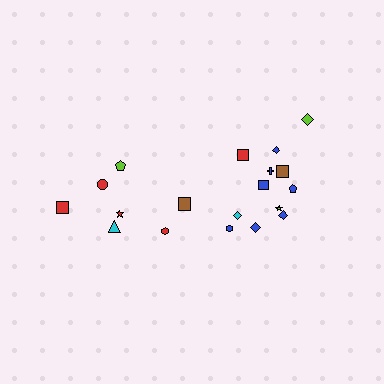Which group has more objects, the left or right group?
The right group.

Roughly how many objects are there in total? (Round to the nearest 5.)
Roughly 20 objects in total.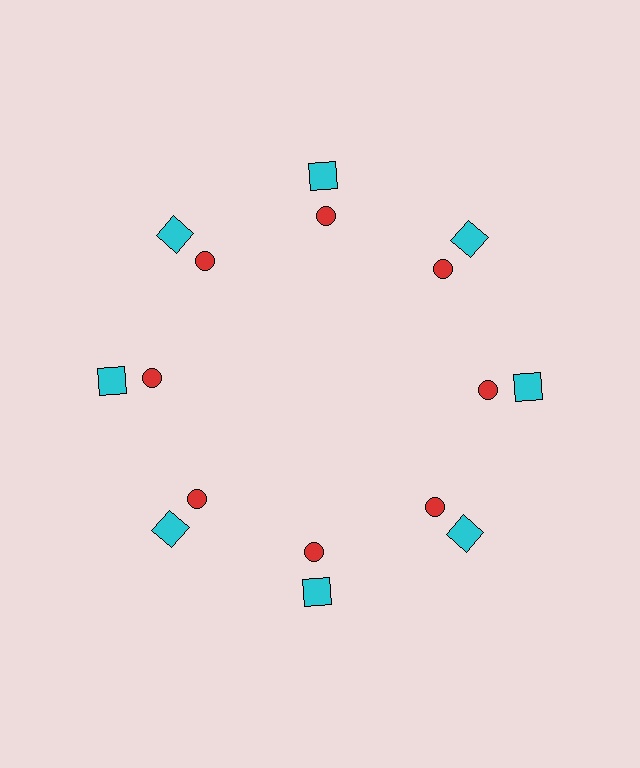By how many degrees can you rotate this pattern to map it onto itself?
The pattern maps onto itself every 45 degrees of rotation.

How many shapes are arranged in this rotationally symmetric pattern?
There are 16 shapes, arranged in 8 groups of 2.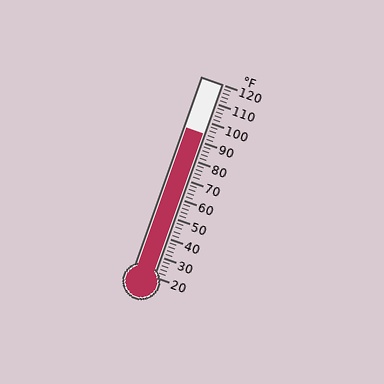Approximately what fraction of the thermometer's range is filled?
The thermometer is filled to approximately 75% of its range.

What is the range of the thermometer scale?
The thermometer scale ranges from 20°F to 120°F.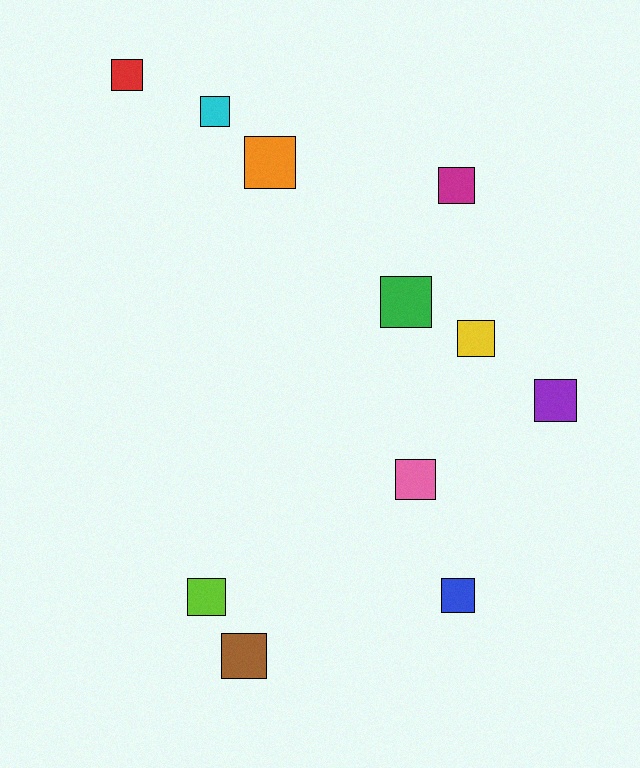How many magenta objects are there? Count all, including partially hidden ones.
There is 1 magenta object.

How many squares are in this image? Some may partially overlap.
There are 11 squares.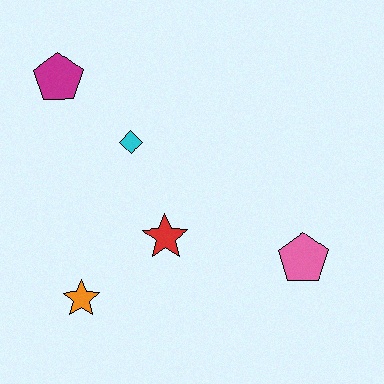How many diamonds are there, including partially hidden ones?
There is 1 diamond.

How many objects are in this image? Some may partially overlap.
There are 5 objects.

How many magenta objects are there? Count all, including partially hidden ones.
There is 1 magenta object.